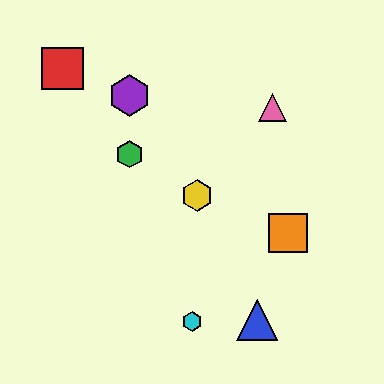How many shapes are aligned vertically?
2 shapes (the green hexagon, the purple hexagon) are aligned vertically.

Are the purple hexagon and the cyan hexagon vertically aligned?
No, the purple hexagon is at x≈130 and the cyan hexagon is at x≈192.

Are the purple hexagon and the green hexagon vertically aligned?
Yes, both are at x≈130.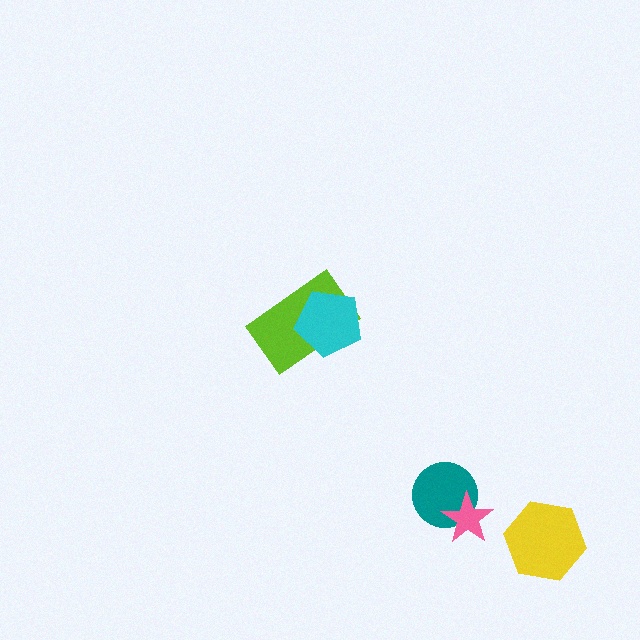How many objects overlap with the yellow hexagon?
0 objects overlap with the yellow hexagon.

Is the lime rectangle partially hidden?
Yes, it is partially covered by another shape.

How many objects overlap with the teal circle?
1 object overlaps with the teal circle.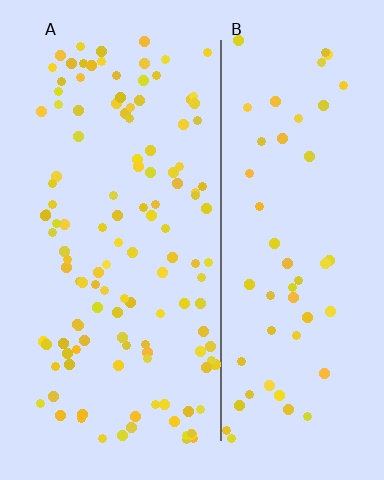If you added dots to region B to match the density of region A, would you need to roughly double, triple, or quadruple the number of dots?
Approximately double.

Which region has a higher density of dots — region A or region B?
A (the left).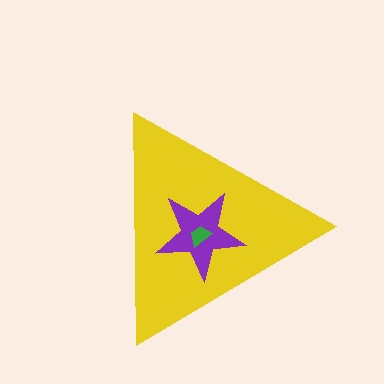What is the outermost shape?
The yellow triangle.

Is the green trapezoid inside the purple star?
Yes.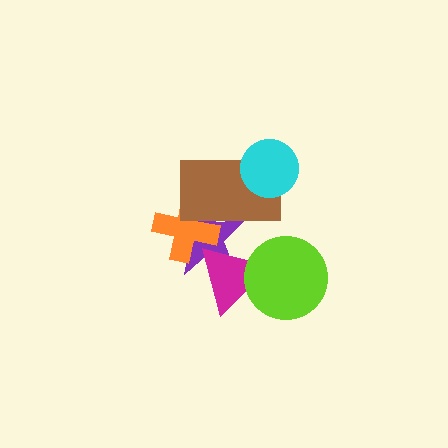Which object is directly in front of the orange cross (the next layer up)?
The brown rectangle is directly in front of the orange cross.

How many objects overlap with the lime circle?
1 object overlaps with the lime circle.